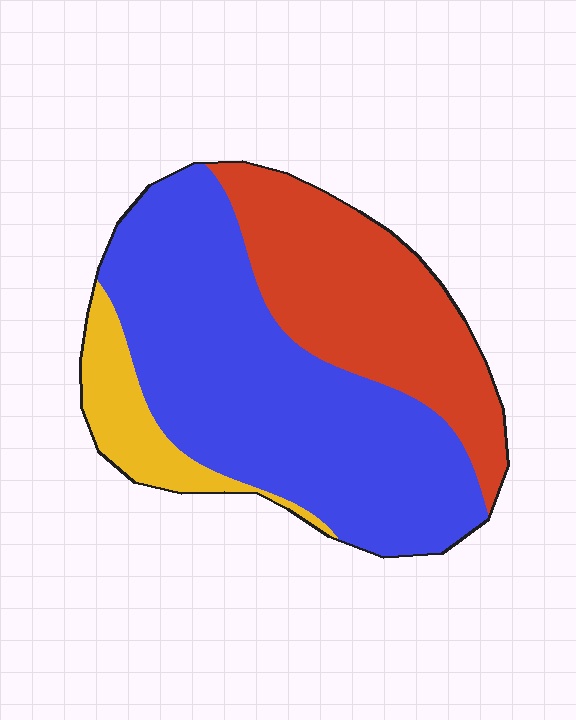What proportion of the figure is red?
Red takes up about one third (1/3) of the figure.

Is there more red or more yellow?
Red.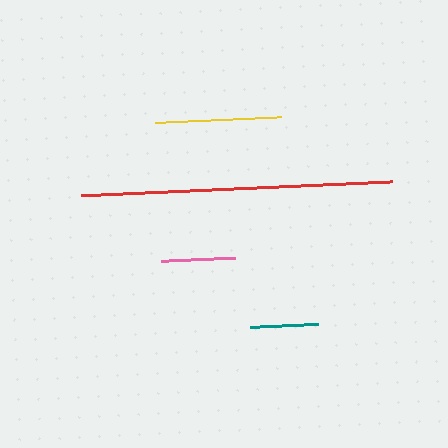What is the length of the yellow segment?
The yellow segment is approximately 126 pixels long.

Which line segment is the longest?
The red line is the longest at approximately 312 pixels.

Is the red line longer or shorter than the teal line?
The red line is longer than the teal line.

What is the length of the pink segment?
The pink segment is approximately 74 pixels long.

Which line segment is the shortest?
The teal line is the shortest at approximately 68 pixels.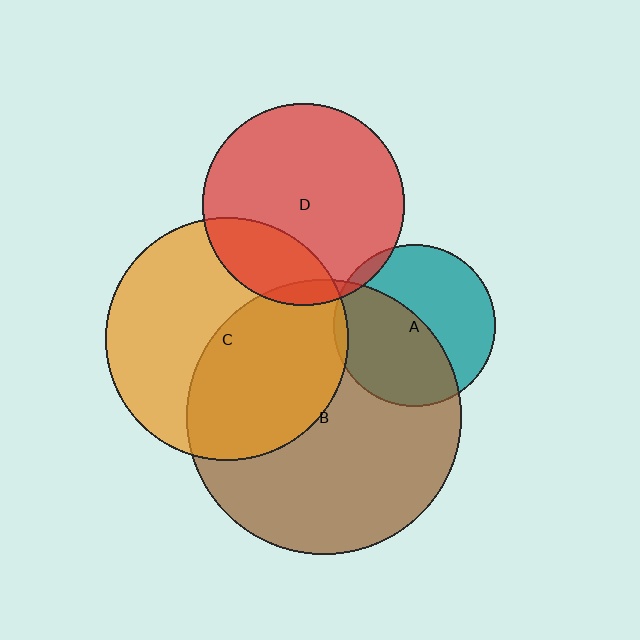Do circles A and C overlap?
Yes.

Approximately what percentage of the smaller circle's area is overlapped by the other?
Approximately 5%.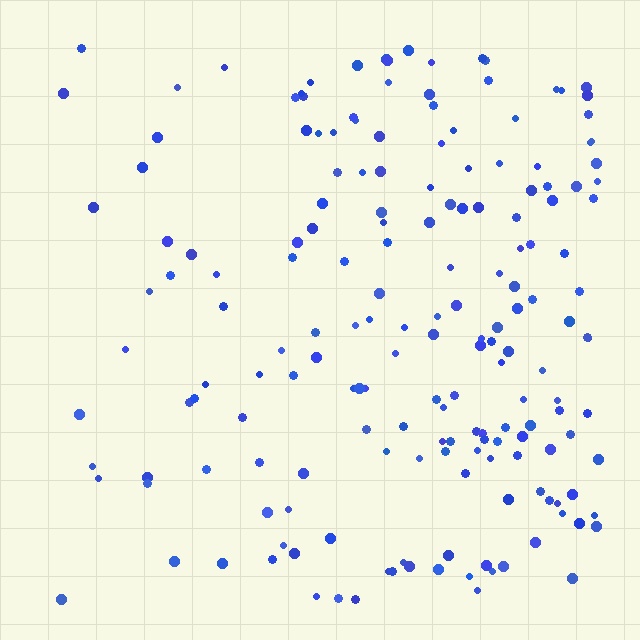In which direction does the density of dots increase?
From left to right, with the right side densest.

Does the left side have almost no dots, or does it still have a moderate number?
Still a moderate number, just noticeably fewer than the right.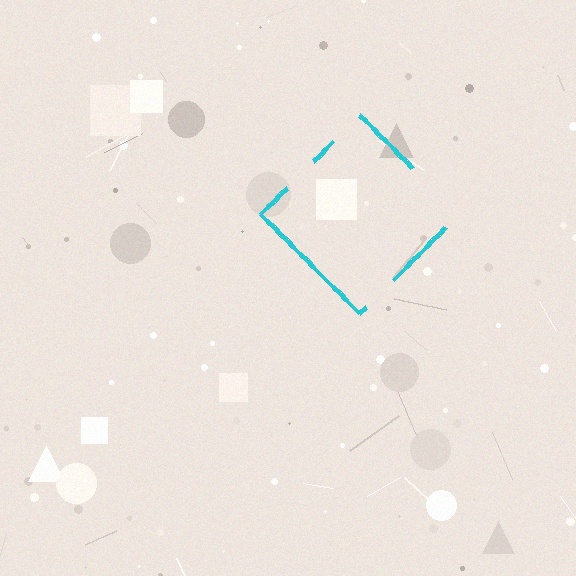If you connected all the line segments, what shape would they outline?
They would outline a diamond.